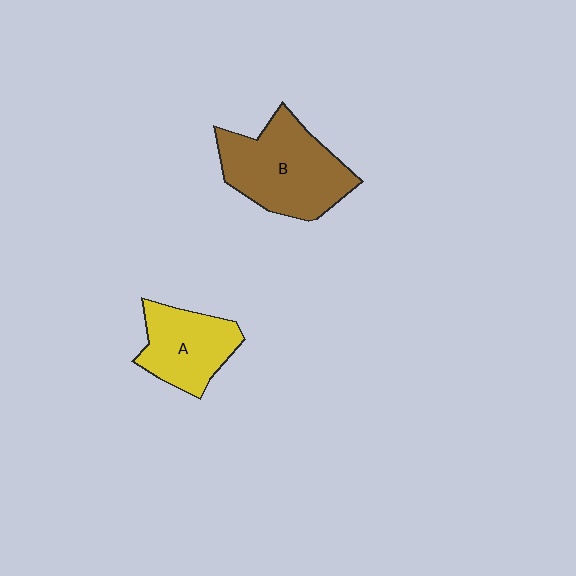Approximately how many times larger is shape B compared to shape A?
Approximately 1.5 times.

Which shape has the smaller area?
Shape A (yellow).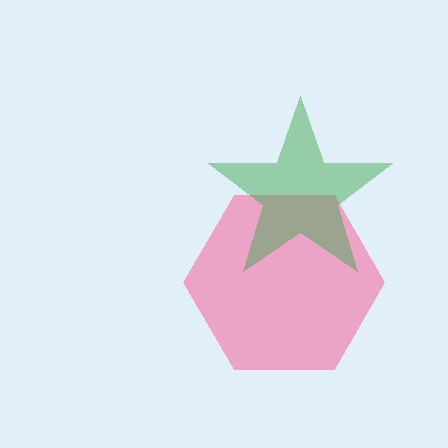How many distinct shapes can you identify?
There are 2 distinct shapes: a pink hexagon, a green star.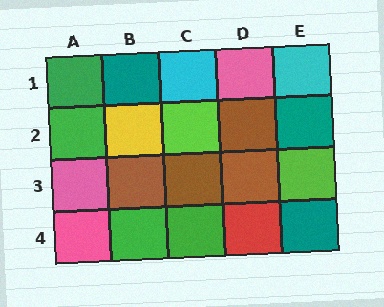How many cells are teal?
3 cells are teal.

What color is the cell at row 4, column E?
Teal.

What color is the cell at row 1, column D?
Pink.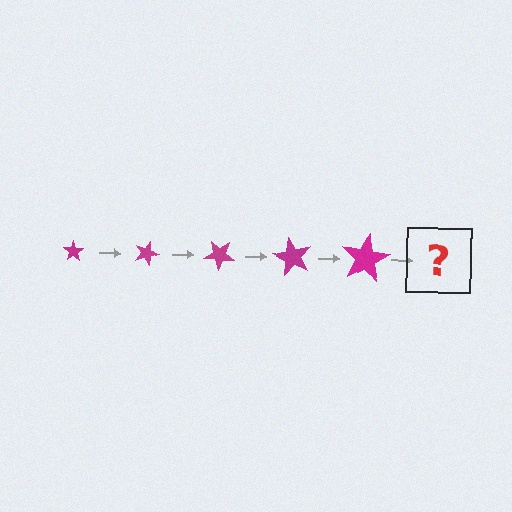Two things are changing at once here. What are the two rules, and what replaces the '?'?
The two rules are that the star grows larger each step and it rotates 20 degrees each step. The '?' should be a star, larger than the previous one and rotated 100 degrees from the start.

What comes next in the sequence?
The next element should be a star, larger than the previous one and rotated 100 degrees from the start.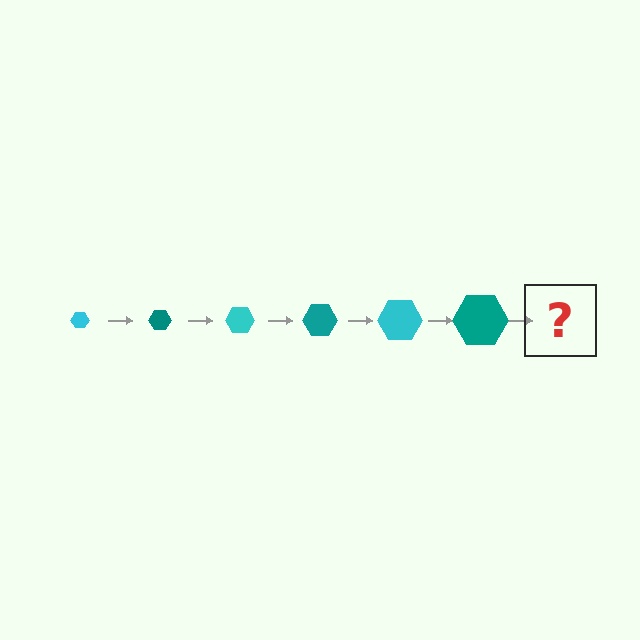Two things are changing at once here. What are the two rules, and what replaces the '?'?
The two rules are that the hexagon grows larger each step and the color cycles through cyan and teal. The '?' should be a cyan hexagon, larger than the previous one.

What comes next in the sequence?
The next element should be a cyan hexagon, larger than the previous one.